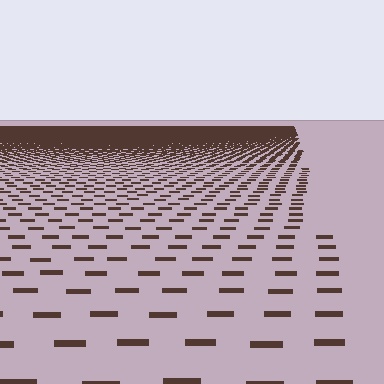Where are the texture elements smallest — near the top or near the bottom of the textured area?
Near the top.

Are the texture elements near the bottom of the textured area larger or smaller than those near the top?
Larger. Near the bottom, elements are closer to the viewer and appear at a bigger on-screen size.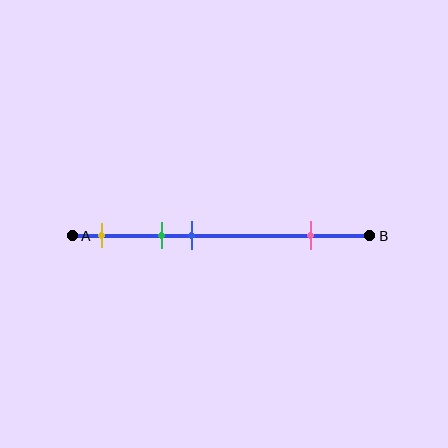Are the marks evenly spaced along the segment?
No, the marks are not evenly spaced.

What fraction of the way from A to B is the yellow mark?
The yellow mark is approximately 10% (0.1) of the way from A to B.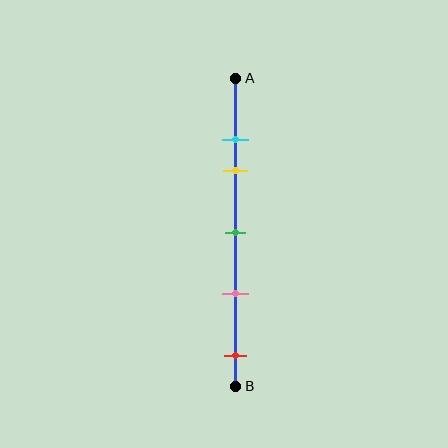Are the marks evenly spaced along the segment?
No, the marks are not evenly spaced.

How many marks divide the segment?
There are 5 marks dividing the segment.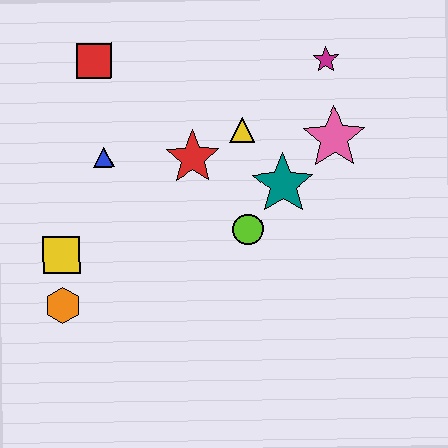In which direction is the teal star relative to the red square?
The teal star is to the right of the red square.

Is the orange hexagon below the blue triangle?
Yes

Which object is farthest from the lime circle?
The red square is farthest from the lime circle.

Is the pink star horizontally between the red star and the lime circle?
No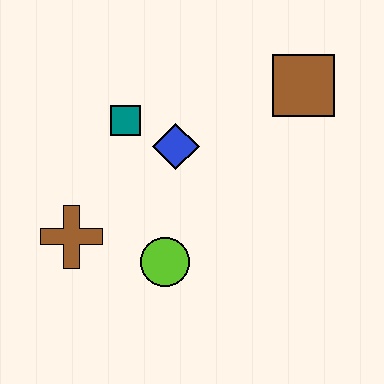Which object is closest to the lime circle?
The brown cross is closest to the lime circle.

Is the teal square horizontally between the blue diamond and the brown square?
No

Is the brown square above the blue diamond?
Yes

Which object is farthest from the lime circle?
The brown square is farthest from the lime circle.